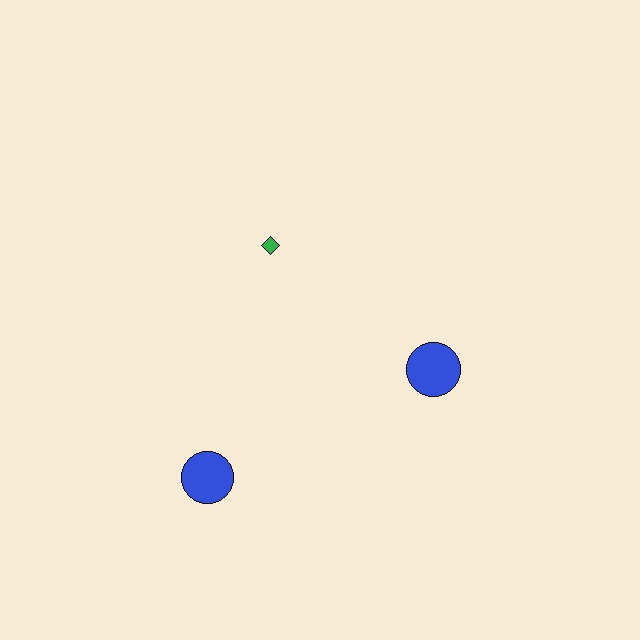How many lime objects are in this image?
There are no lime objects.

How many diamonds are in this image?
There is 1 diamond.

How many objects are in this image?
There are 3 objects.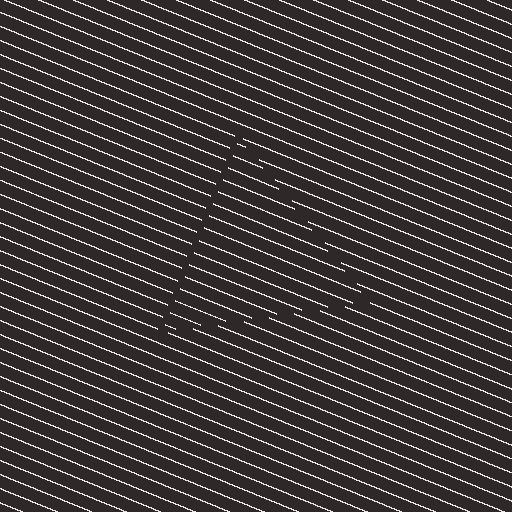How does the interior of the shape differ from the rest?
The interior of the shape contains the same grating, shifted by half a period — the contour is defined by the phase discontinuity where line-ends from the inner and outer gratings abut.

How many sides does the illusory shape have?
3 sides — the line-ends trace a triangle.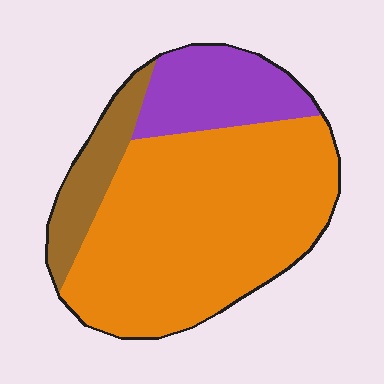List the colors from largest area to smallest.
From largest to smallest: orange, purple, brown.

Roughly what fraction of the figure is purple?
Purple takes up about one fifth (1/5) of the figure.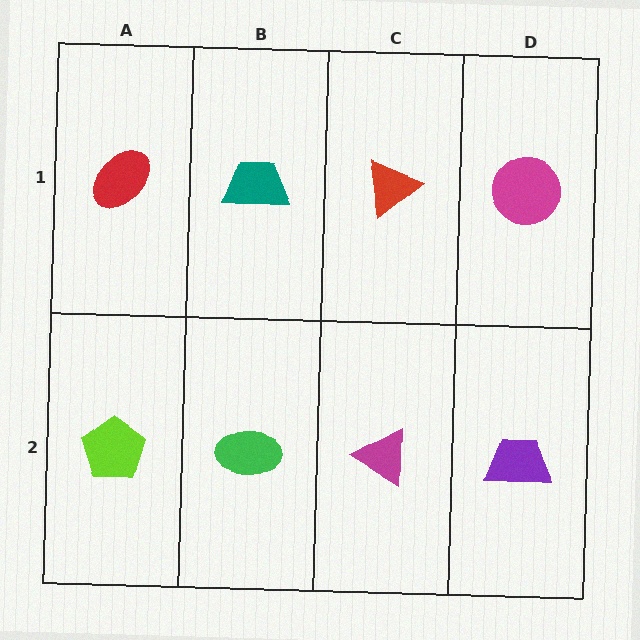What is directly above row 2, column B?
A teal trapezoid.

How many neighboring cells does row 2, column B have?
3.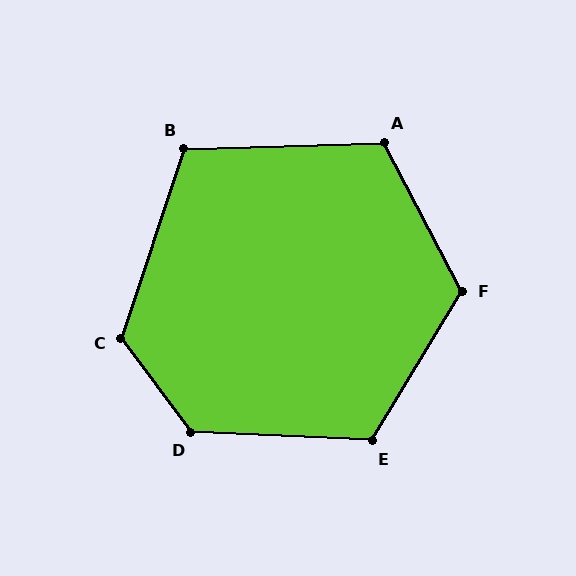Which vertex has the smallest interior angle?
B, at approximately 110 degrees.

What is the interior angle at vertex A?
Approximately 116 degrees (obtuse).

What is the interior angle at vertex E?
Approximately 119 degrees (obtuse).